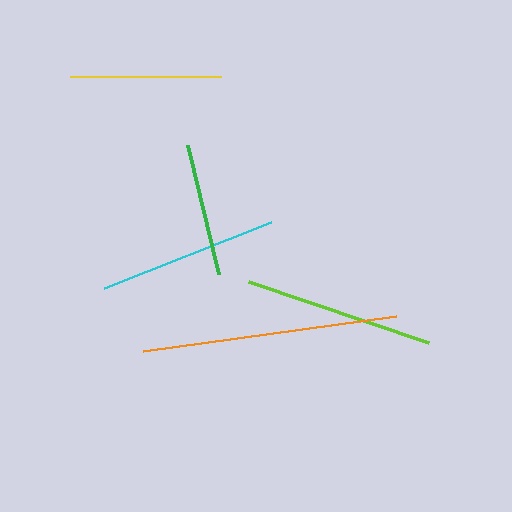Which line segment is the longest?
The orange line is the longest at approximately 255 pixels.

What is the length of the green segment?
The green segment is approximately 132 pixels long.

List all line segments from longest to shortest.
From longest to shortest: orange, lime, cyan, yellow, green.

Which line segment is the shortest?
The green line is the shortest at approximately 132 pixels.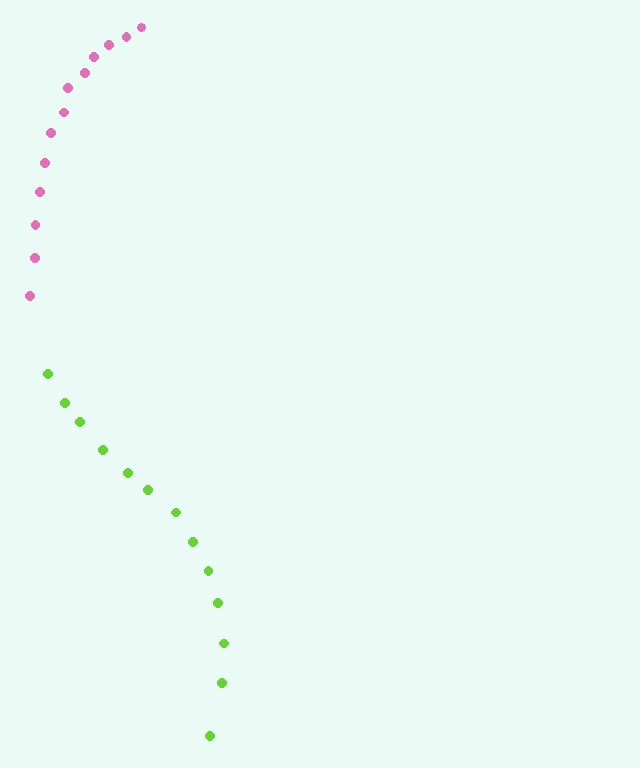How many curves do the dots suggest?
There are 2 distinct paths.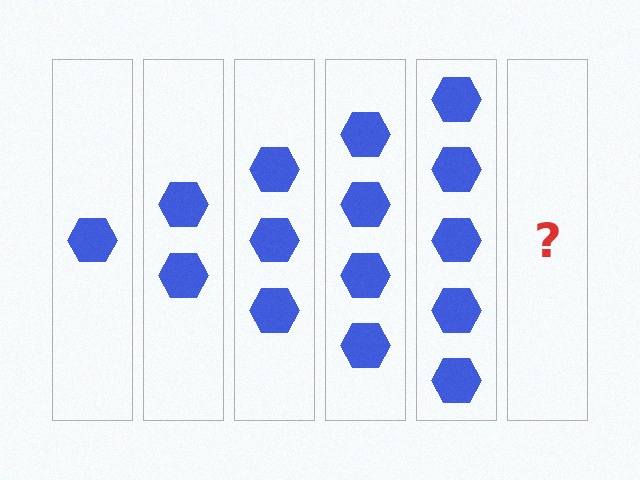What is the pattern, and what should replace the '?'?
The pattern is that each step adds one more hexagon. The '?' should be 6 hexagons.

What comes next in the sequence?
The next element should be 6 hexagons.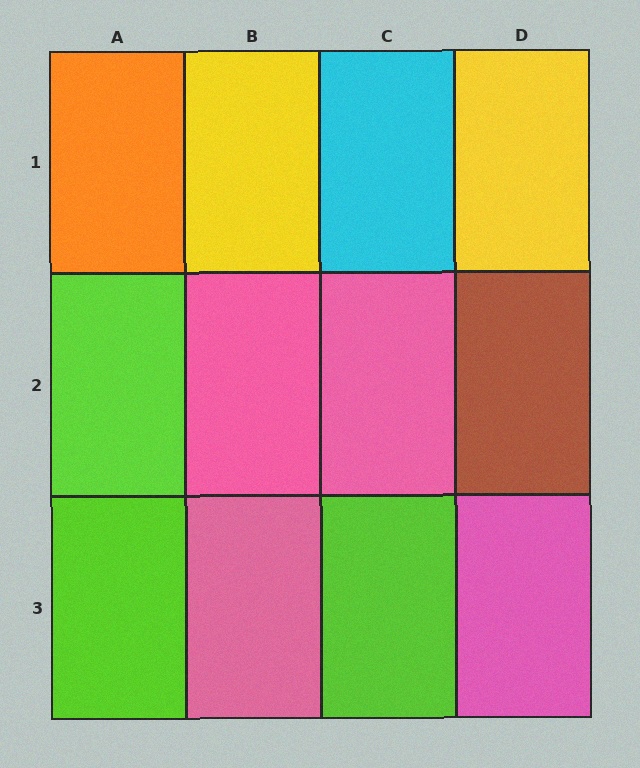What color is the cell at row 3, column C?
Lime.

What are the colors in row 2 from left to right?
Lime, pink, pink, brown.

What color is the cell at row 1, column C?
Cyan.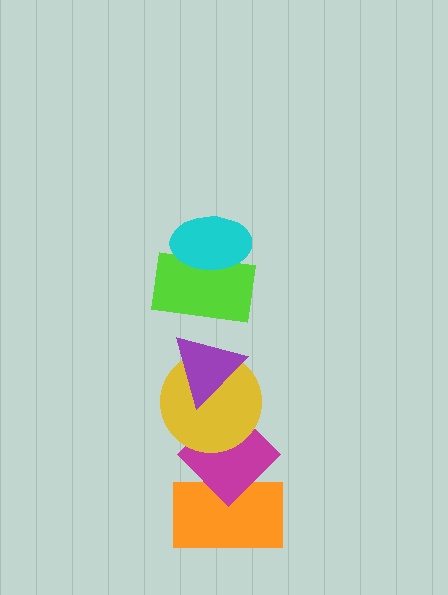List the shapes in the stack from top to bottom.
From top to bottom: the cyan ellipse, the lime rectangle, the purple triangle, the yellow circle, the magenta diamond, the orange rectangle.